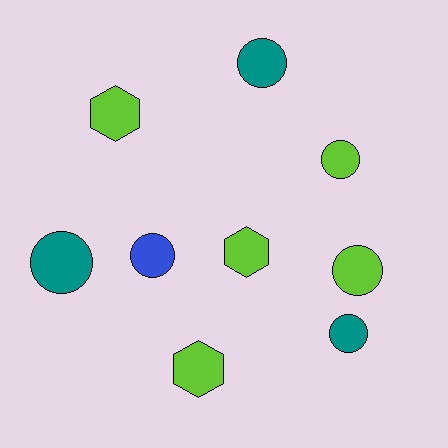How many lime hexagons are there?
There are 3 lime hexagons.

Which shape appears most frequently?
Circle, with 6 objects.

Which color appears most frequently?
Lime, with 5 objects.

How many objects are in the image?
There are 9 objects.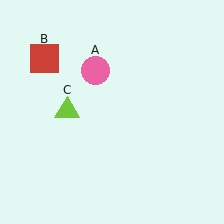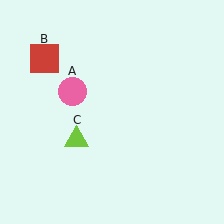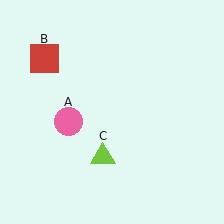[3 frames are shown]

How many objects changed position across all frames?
2 objects changed position: pink circle (object A), lime triangle (object C).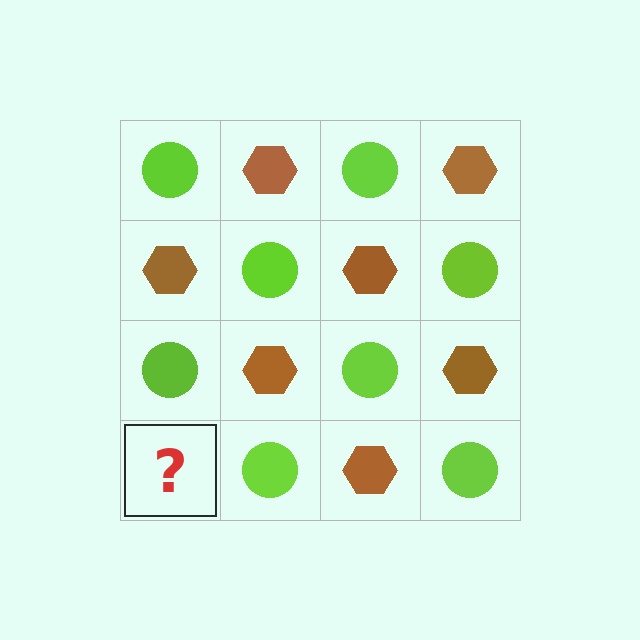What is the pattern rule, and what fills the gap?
The rule is that it alternates lime circle and brown hexagon in a checkerboard pattern. The gap should be filled with a brown hexagon.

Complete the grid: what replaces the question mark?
The question mark should be replaced with a brown hexagon.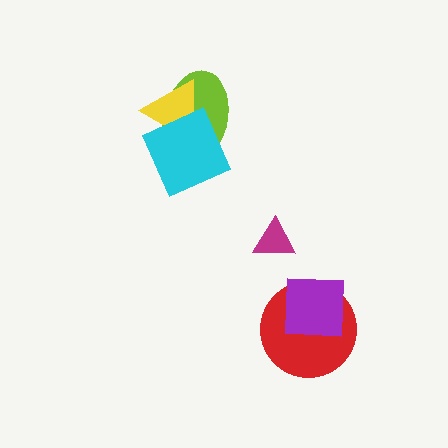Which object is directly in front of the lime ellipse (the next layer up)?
The yellow triangle is directly in front of the lime ellipse.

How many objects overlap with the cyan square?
2 objects overlap with the cyan square.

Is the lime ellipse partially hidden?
Yes, it is partially covered by another shape.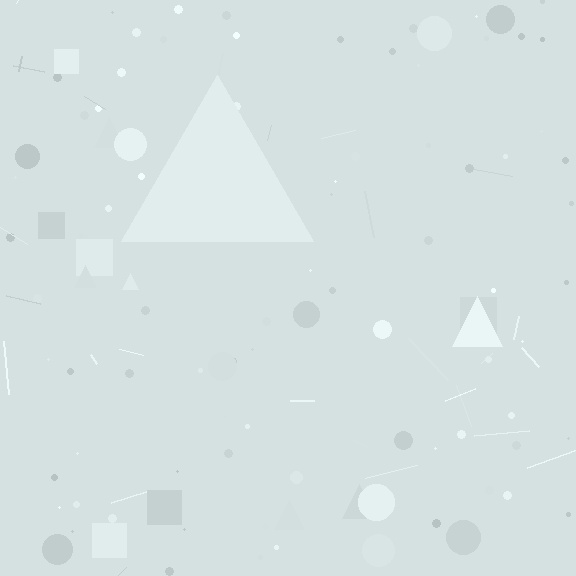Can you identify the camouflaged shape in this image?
The camouflaged shape is a triangle.